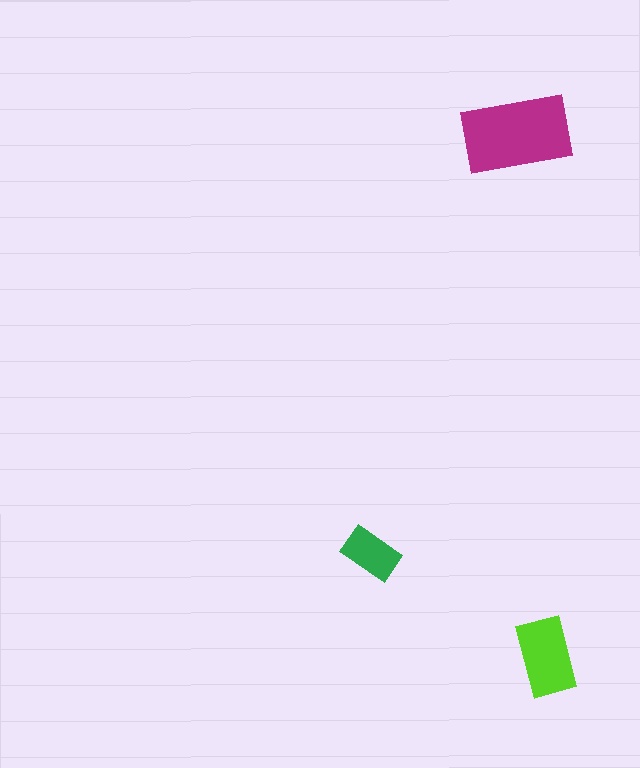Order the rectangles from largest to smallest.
the magenta one, the lime one, the green one.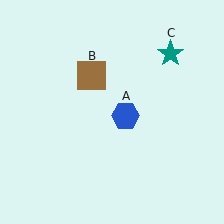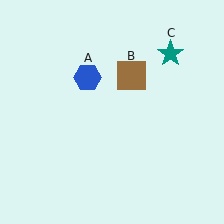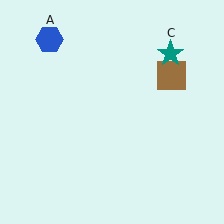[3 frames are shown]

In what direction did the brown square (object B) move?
The brown square (object B) moved right.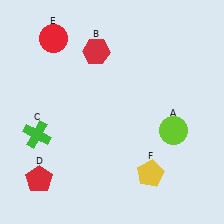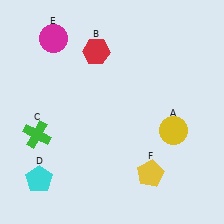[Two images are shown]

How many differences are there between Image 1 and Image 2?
There are 3 differences between the two images.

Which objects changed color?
A changed from lime to yellow. D changed from red to cyan. E changed from red to magenta.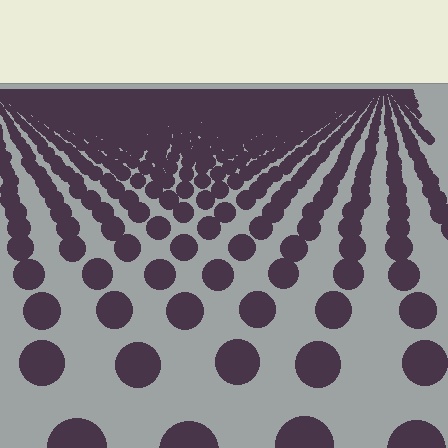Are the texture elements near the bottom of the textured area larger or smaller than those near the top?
Larger. Near the bottom, elements are closer to the viewer and appear at a bigger on-screen size.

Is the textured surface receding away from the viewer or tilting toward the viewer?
The surface is receding away from the viewer. Texture elements get smaller and denser toward the top.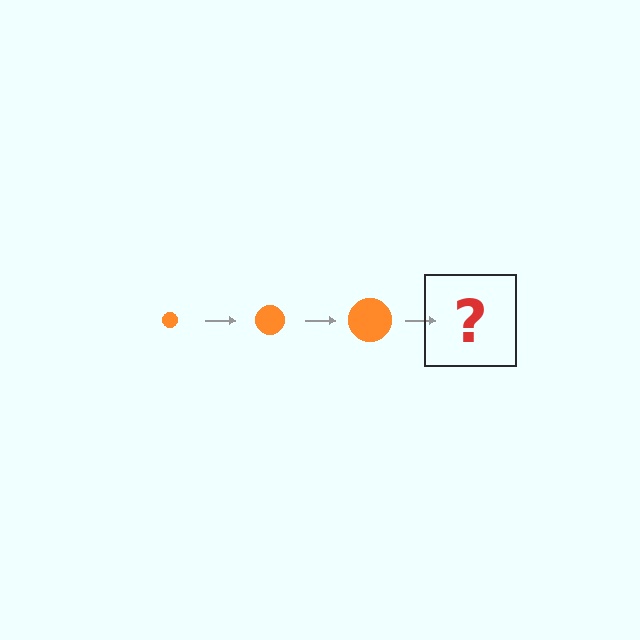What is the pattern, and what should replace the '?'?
The pattern is that the circle gets progressively larger each step. The '?' should be an orange circle, larger than the previous one.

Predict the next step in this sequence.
The next step is an orange circle, larger than the previous one.